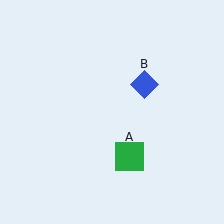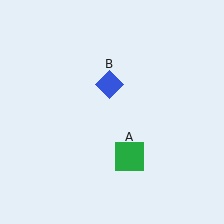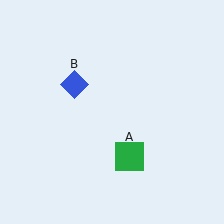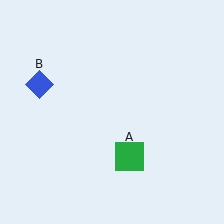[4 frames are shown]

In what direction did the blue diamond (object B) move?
The blue diamond (object B) moved left.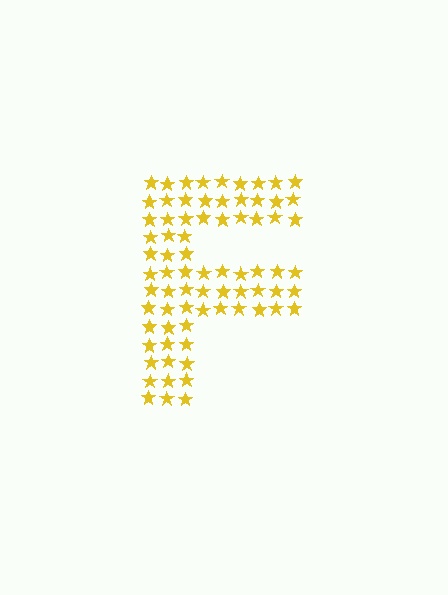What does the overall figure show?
The overall figure shows the letter F.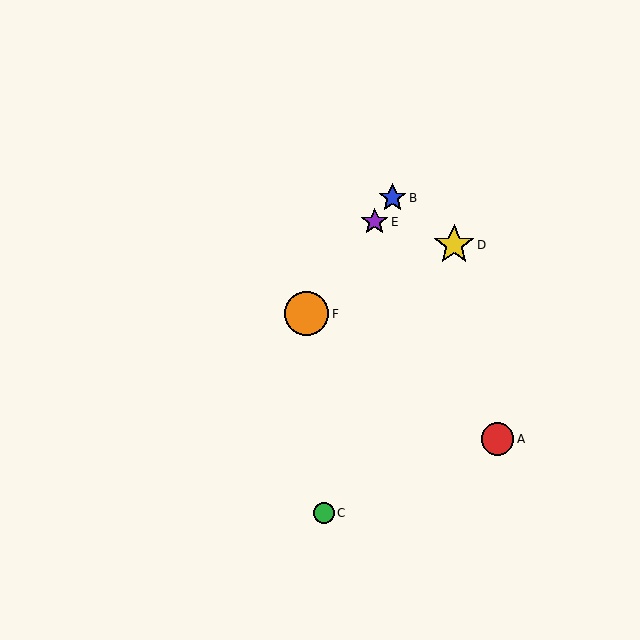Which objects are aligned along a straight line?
Objects B, E, F are aligned along a straight line.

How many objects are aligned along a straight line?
3 objects (B, E, F) are aligned along a straight line.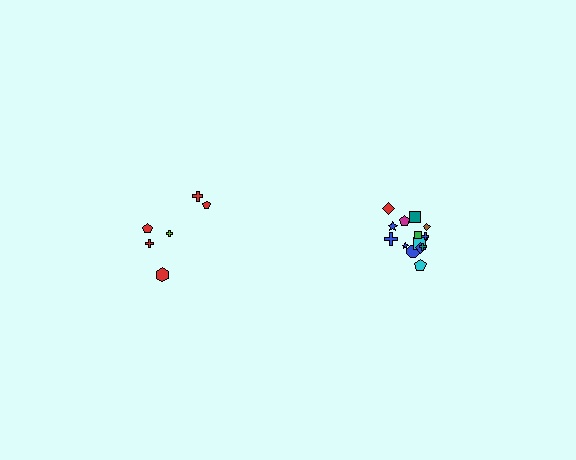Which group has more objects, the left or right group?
The right group.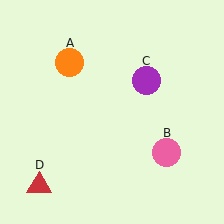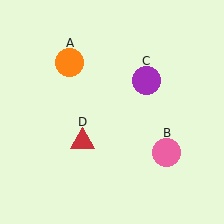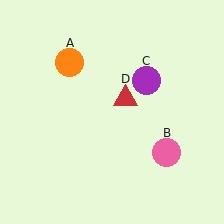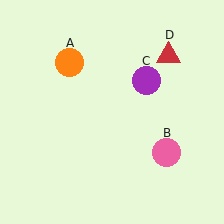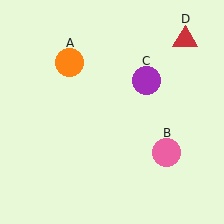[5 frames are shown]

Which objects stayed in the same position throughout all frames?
Orange circle (object A) and pink circle (object B) and purple circle (object C) remained stationary.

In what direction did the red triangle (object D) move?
The red triangle (object D) moved up and to the right.